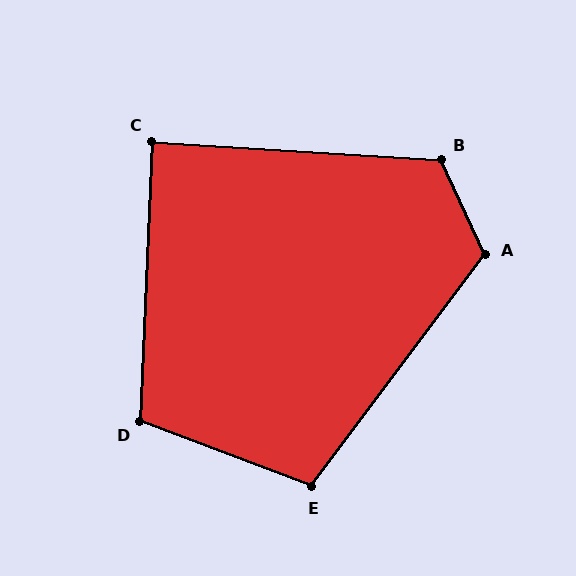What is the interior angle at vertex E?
Approximately 106 degrees (obtuse).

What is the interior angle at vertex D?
Approximately 108 degrees (obtuse).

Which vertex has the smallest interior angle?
C, at approximately 89 degrees.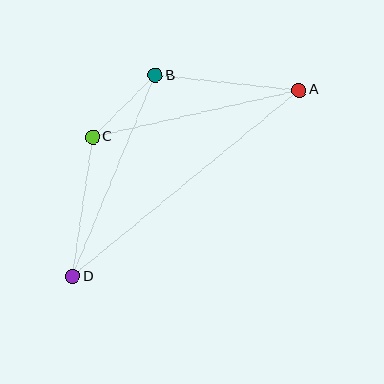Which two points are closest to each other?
Points B and C are closest to each other.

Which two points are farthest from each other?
Points A and D are farthest from each other.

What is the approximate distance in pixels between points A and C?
The distance between A and C is approximately 212 pixels.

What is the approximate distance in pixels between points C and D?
The distance between C and D is approximately 141 pixels.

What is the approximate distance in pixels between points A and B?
The distance between A and B is approximately 145 pixels.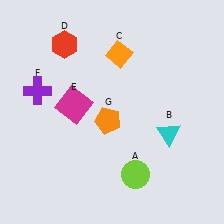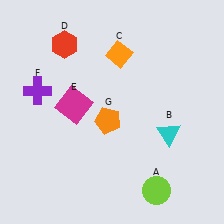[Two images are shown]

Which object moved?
The lime circle (A) moved right.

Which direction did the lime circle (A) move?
The lime circle (A) moved right.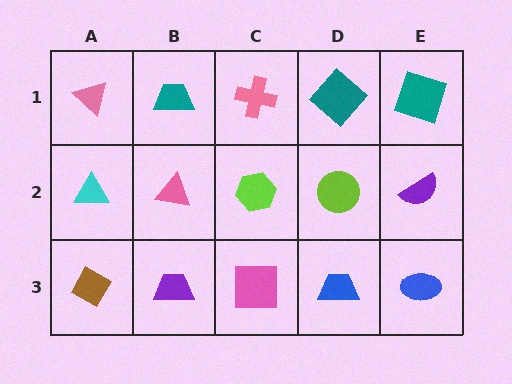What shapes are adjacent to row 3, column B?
A pink triangle (row 2, column B), a brown diamond (row 3, column A), a pink square (row 3, column C).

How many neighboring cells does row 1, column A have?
2.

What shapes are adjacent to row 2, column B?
A teal trapezoid (row 1, column B), a purple trapezoid (row 3, column B), a cyan triangle (row 2, column A), a lime hexagon (row 2, column C).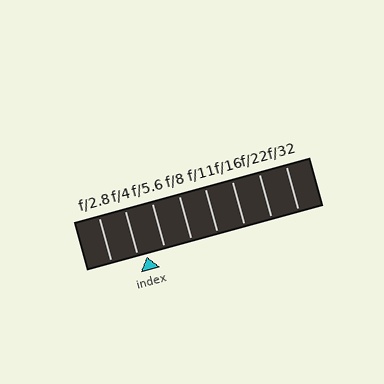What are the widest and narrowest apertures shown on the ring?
The widest aperture shown is f/2.8 and the narrowest is f/32.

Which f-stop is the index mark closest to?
The index mark is closest to f/4.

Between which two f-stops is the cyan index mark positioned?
The index mark is between f/4 and f/5.6.